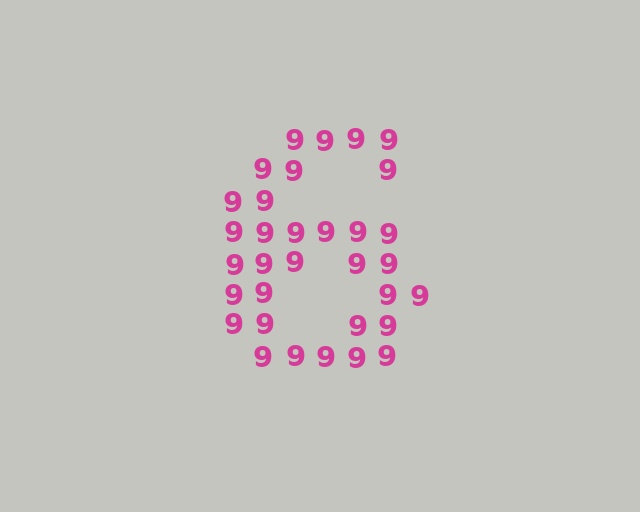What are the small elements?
The small elements are digit 9's.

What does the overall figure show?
The overall figure shows the digit 6.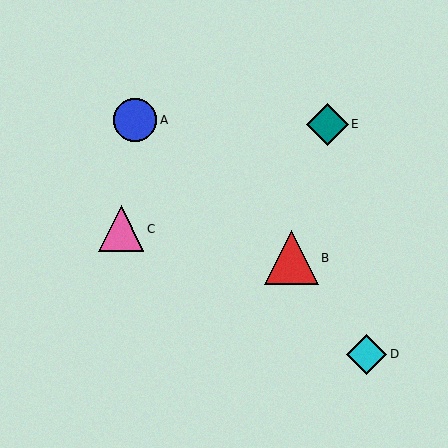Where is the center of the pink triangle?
The center of the pink triangle is at (121, 229).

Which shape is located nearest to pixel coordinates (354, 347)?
The cyan diamond (labeled D) at (366, 354) is nearest to that location.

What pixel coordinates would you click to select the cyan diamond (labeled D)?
Click at (366, 354) to select the cyan diamond D.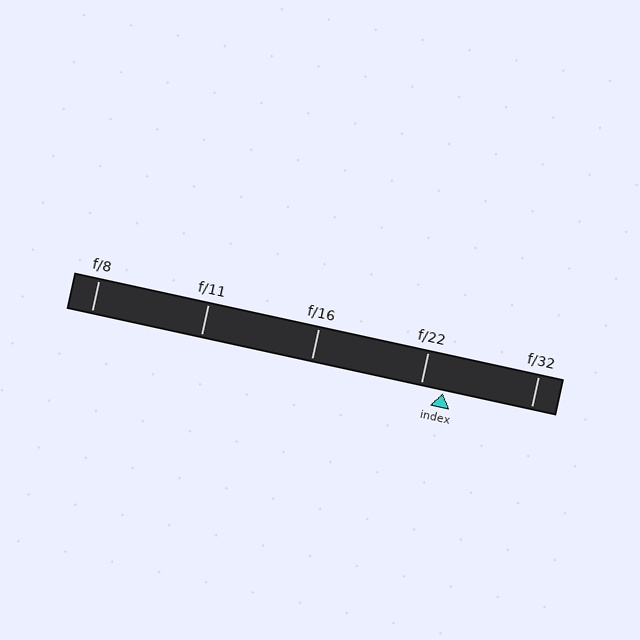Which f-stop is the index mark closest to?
The index mark is closest to f/22.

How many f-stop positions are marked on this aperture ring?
There are 5 f-stop positions marked.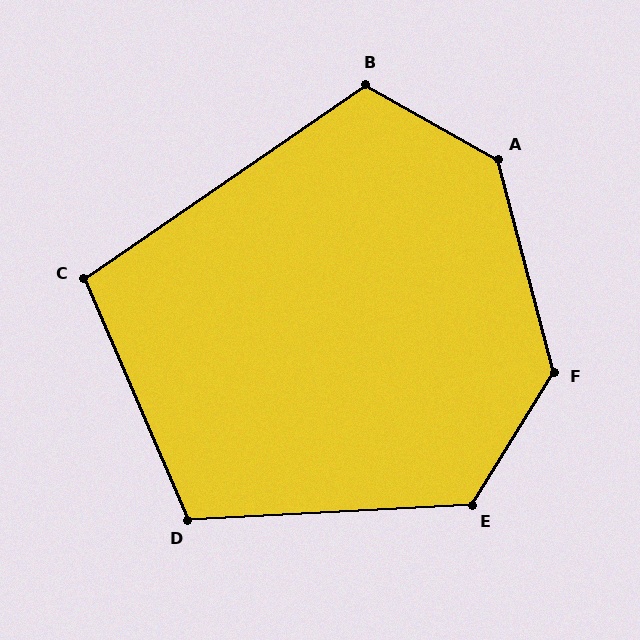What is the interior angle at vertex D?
Approximately 110 degrees (obtuse).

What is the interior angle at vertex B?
Approximately 116 degrees (obtuse).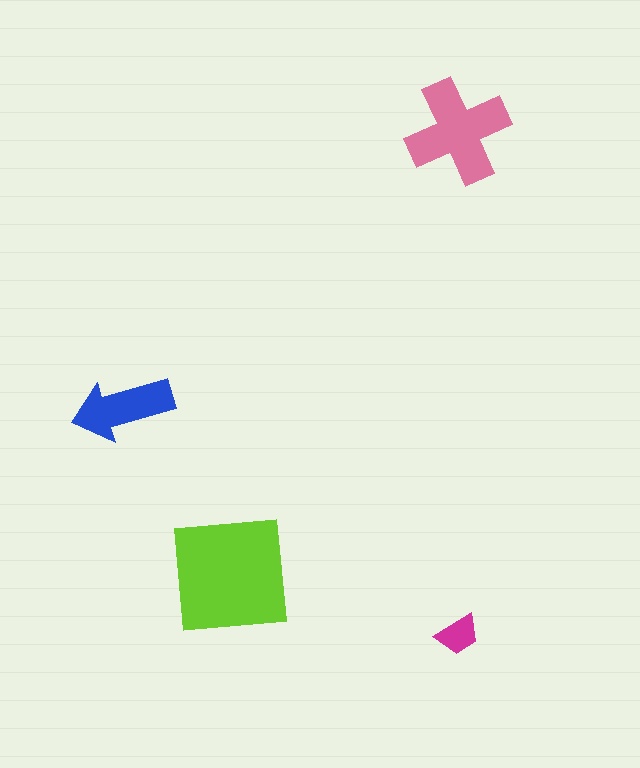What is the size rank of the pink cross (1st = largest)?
2nd.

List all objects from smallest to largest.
The magenta trapezoid, the blue arrow, the pink cross, the lime square.